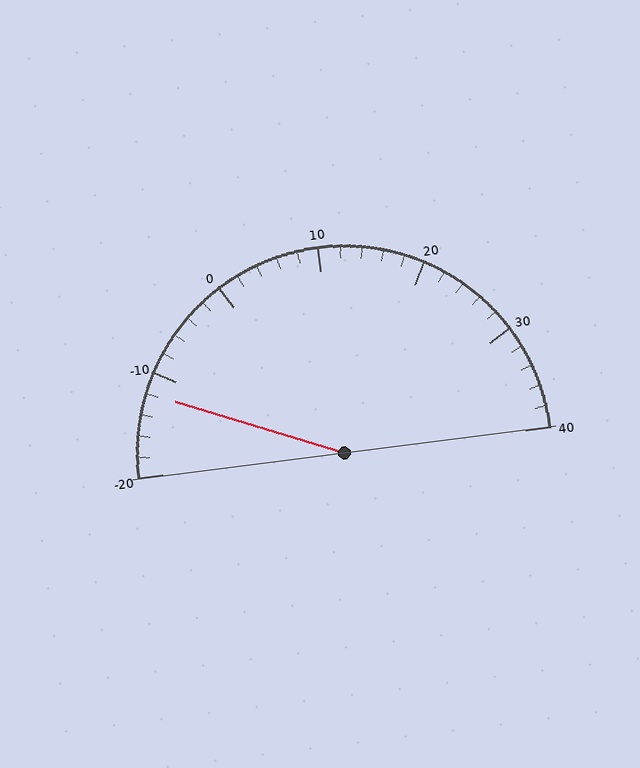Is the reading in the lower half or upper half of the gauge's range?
The reading is in the lower half of the range (-20 to 40).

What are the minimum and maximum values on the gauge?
The gauge ranges from -20 to 40.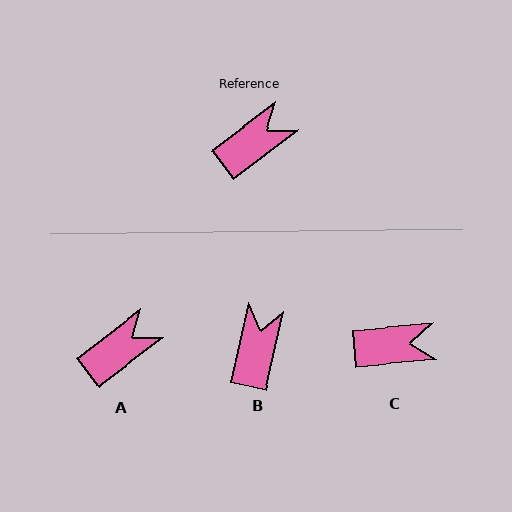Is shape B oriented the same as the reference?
No, it is off by about 40 degrees.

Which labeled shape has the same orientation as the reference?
A.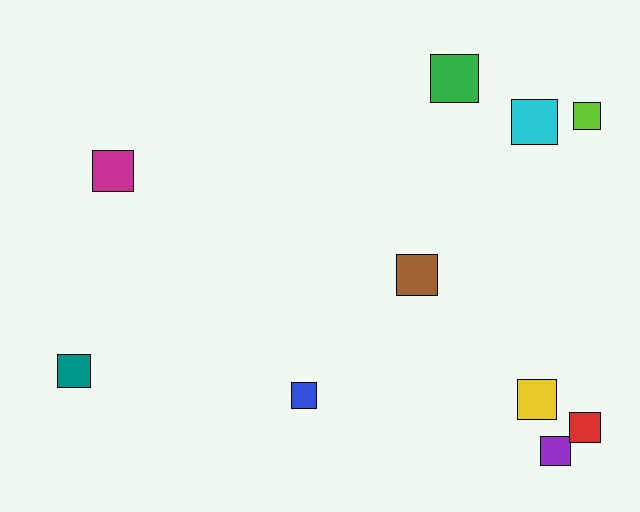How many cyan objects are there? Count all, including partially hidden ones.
There is 1 cyan object.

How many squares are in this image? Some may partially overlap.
There are 10 squares.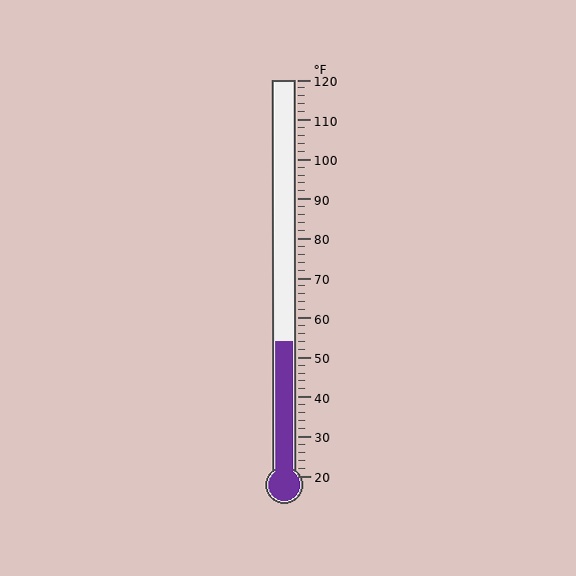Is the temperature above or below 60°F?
The temperature is below 60°F.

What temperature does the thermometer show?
The thermometer shows approximately 54°F.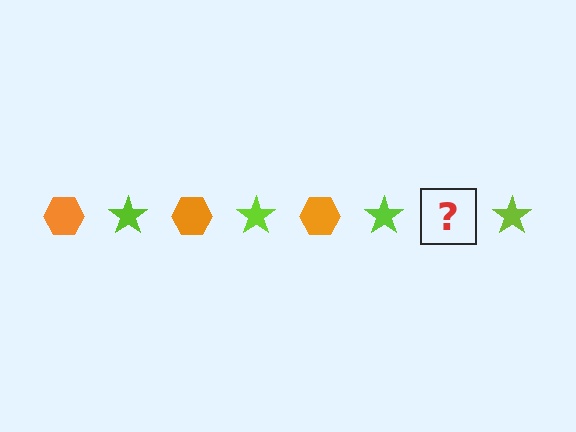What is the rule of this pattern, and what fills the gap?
The rule is that the pattern alternates between orange hexagon and lime star. The gap should be filled with an orange hexagon.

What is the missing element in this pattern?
The missing element is an orange hexagon.